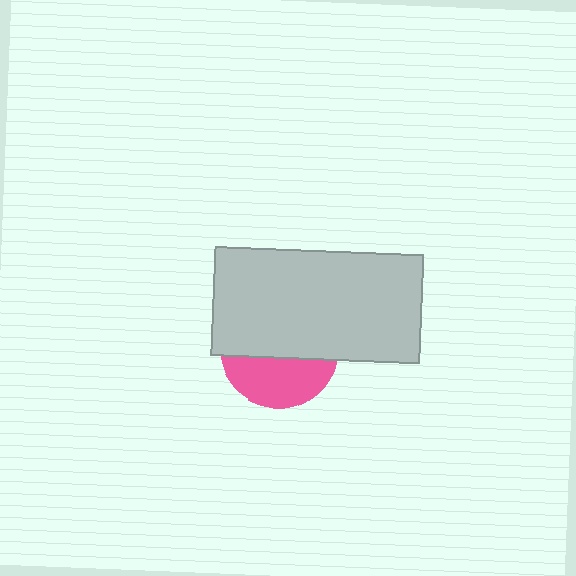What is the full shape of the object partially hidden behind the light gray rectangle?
The partially hidden object is a pink circle.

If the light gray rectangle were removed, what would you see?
You would see the complete pink circle.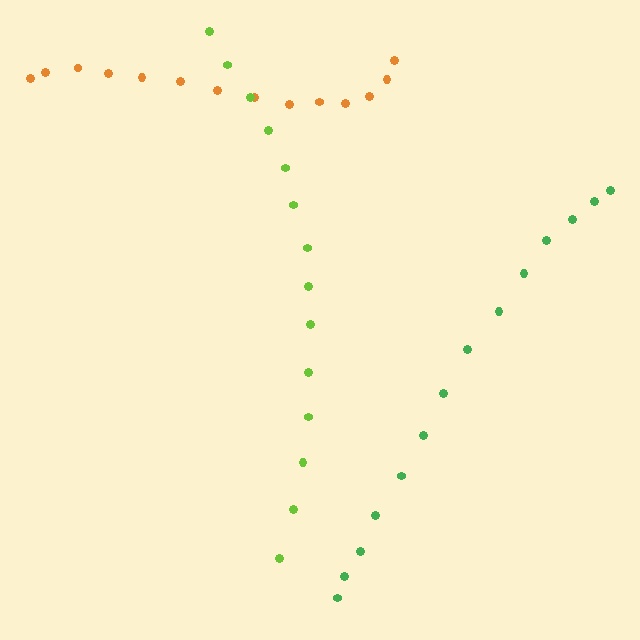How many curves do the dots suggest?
There are 3 distinct paths.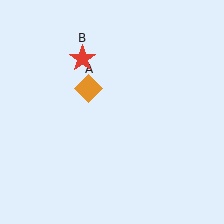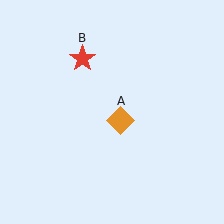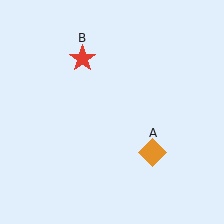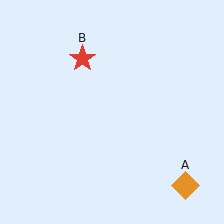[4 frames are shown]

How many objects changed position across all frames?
1 object changed position: orange diamond (object A).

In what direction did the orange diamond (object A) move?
The orange diamond (object A) moved down and to the right.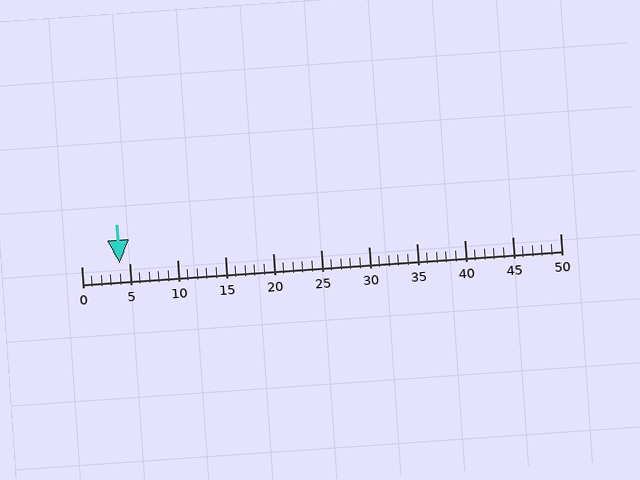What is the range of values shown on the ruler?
The ruler shows values from 0 to 50.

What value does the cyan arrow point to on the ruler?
The cyan arrow points to approximately 4.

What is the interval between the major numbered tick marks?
The major tick marks are spaced 5 units apart.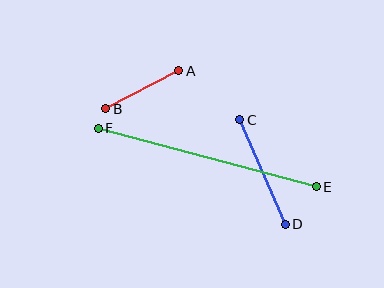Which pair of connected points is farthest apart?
Points E and F are farthest apart.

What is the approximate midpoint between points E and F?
The midpoint is at approximately (207, 157) pixels.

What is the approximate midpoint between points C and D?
The midpoint is at approximately (262, 172) pixels.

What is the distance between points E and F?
The distance is approximately 226 pixels.